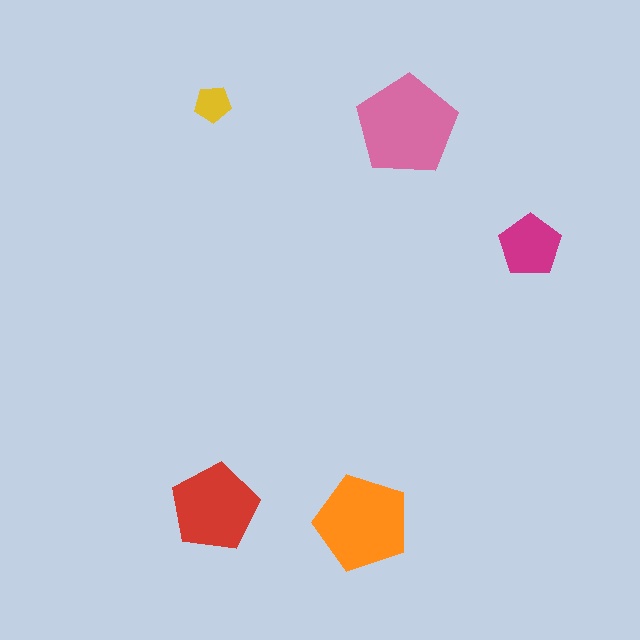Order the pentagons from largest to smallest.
the pink one, the orange one, the red one, the magenta one, the yellow one.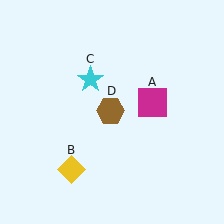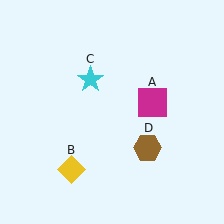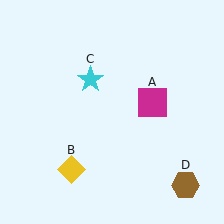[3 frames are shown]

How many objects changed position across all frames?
1 object changed position: brown hexagon (object D).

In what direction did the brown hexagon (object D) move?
The brown hexagon (object D) moved down and to the right.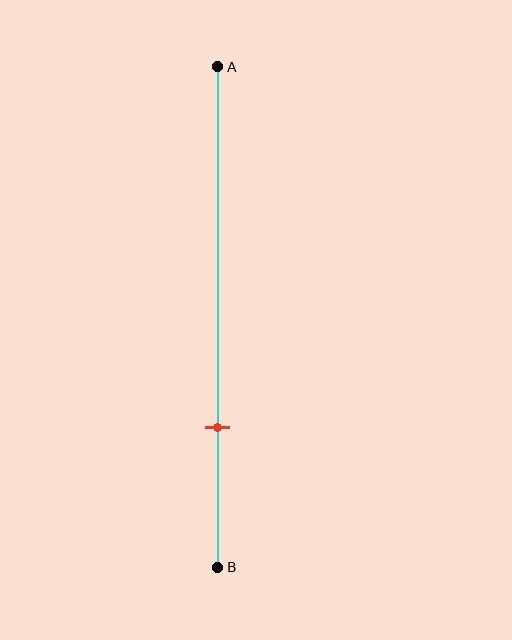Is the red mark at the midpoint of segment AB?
No, the mark is at about 70% from A, not at the 50% midpoint.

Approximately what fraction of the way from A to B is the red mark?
The red mark is approximately 70% of the way from A to B.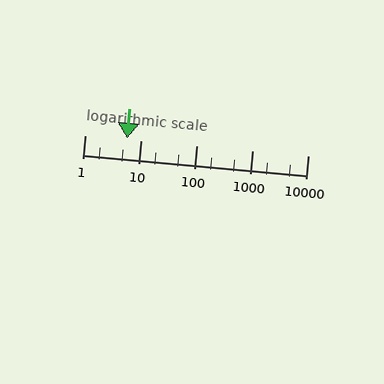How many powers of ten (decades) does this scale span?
The scale spans 4 decades, from 1 to 10000.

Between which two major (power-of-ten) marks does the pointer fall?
The pointer is between 1 and 10.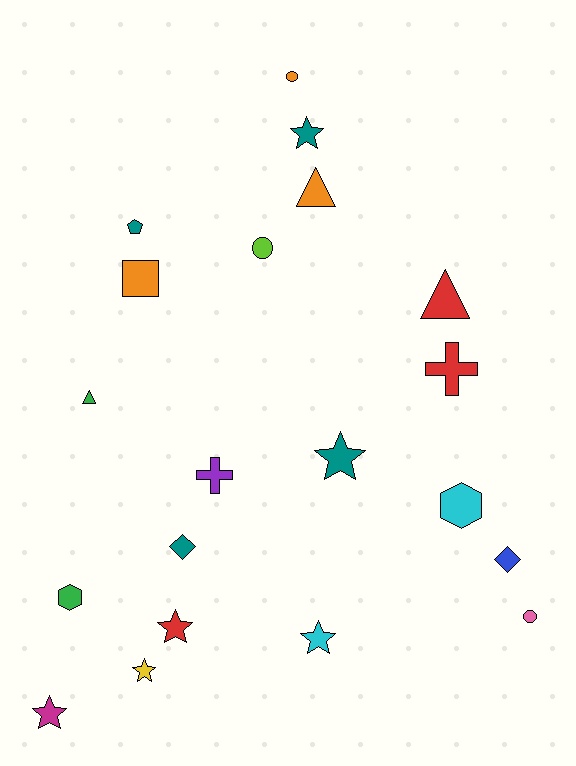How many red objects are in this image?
There are 3 red objects.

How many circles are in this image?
There are 3 circles.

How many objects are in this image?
There are 20 objects.